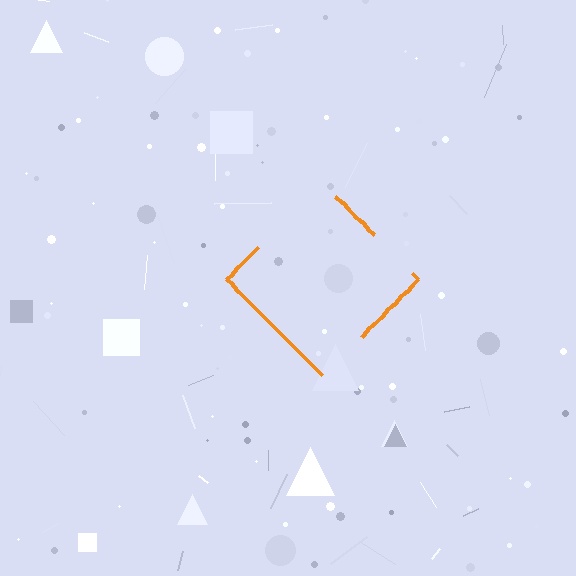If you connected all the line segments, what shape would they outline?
They would outline a diamond.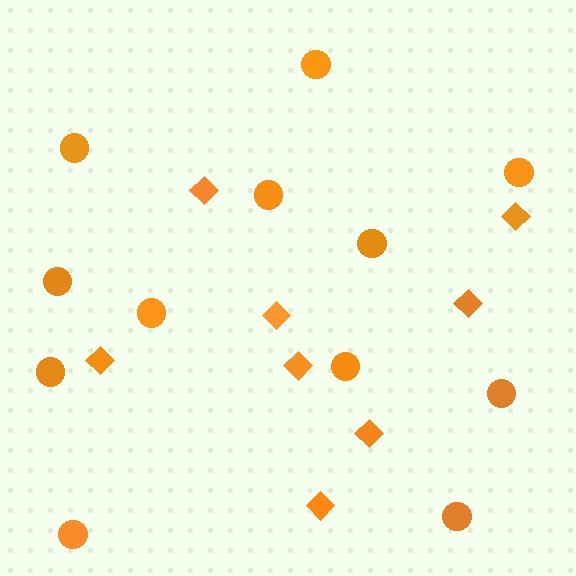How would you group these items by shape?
There are 2 groups: one group of diamonds (8) and one group of circles (12).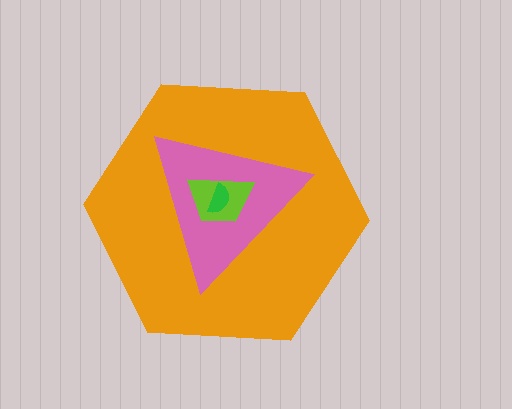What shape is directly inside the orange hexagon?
The pink triangle.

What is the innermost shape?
The green semicircle.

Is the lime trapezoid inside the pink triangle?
Yes.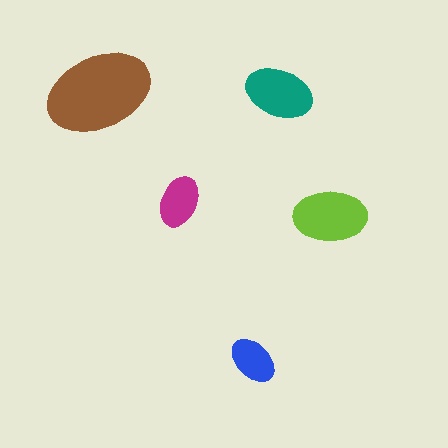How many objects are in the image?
There are 5 objects in the image.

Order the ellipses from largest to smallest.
the brown one, the lime one, the teal one, the magenta one, the blue one.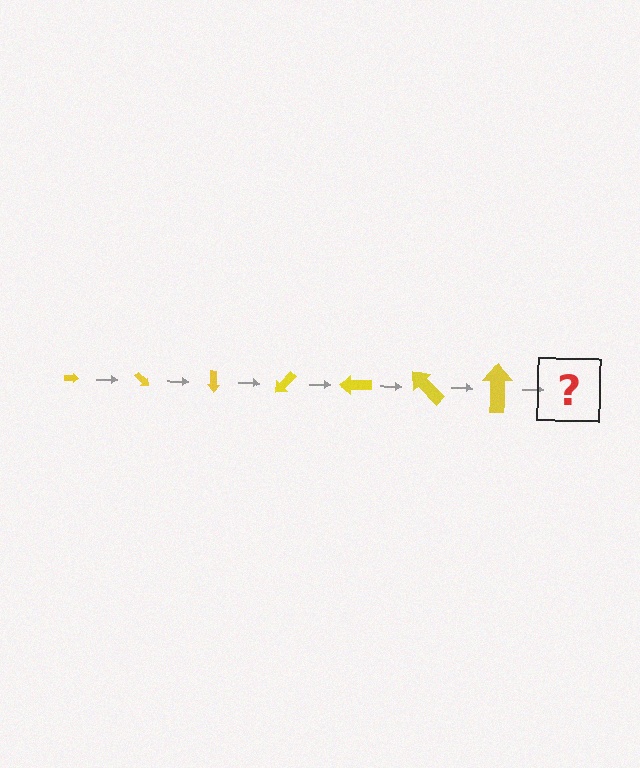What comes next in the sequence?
The next element should be an arrow, larger than the previous one and rotated 315 degrees from the start.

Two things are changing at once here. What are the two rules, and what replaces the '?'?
The two rules are that the arrow grows larger each step and it rotates 45 degrees each step. The '?' should be an arrow, larger than the previous one and rotated 315 degrees from the start.